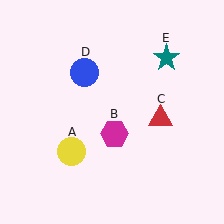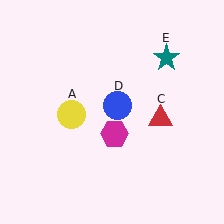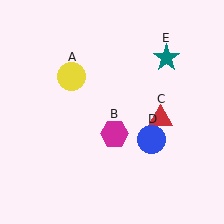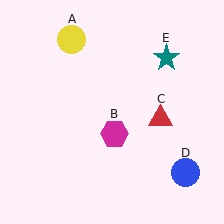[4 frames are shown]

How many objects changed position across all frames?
2 objects changed position: yellow circle (object A), blue circle (object D).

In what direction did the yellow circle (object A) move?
The yellow circle (object A) moved up.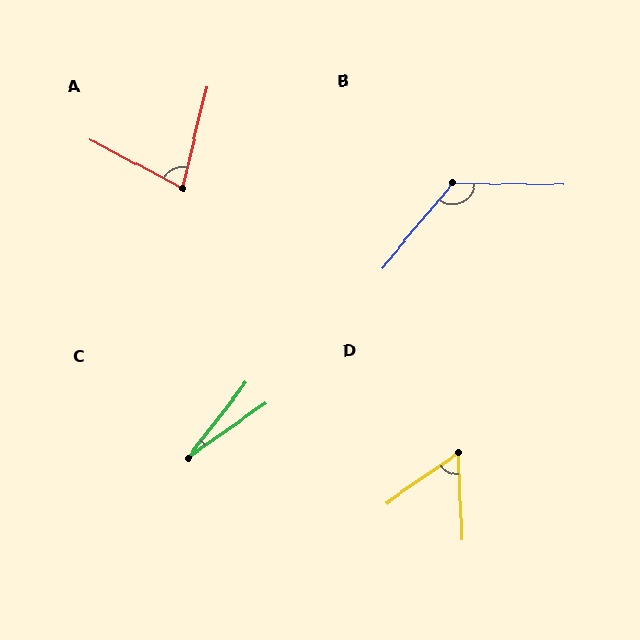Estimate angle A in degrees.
Approximately 76 degrees.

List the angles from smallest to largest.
C (17°), D (57°), A (76°), B (129°).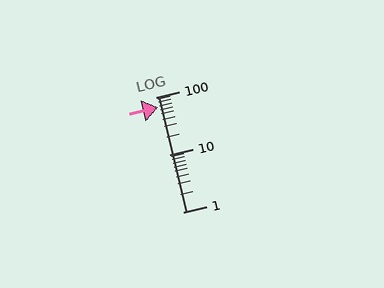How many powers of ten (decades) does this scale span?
The scale spans 2 decades, from 1 to 100.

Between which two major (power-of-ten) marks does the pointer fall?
The pointer is between 10 and 100.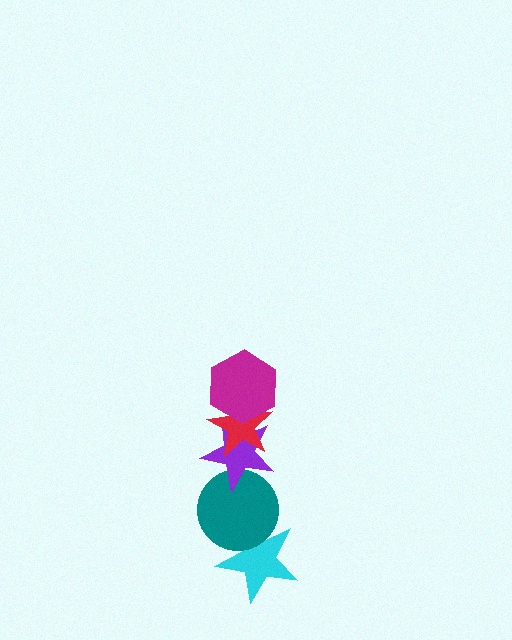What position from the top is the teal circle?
The teal circle is 4th from the top.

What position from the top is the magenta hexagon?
The magenta hexagon is 1st from the top.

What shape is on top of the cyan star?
The teal circle is on top of the cyan star.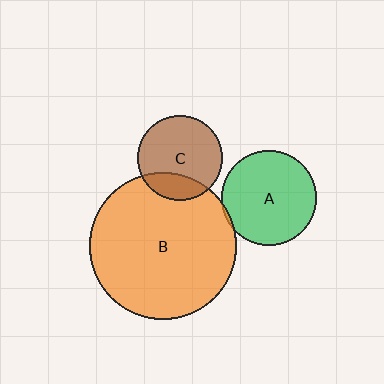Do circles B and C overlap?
Yes.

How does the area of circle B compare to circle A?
Approximately 2.4 times.